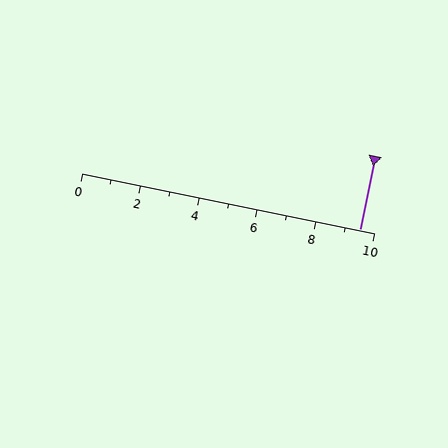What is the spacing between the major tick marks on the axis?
The major ticks are spaced 2 apart.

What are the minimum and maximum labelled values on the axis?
The axis runs from 0 to 10.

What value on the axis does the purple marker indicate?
The marker indicates approximately 9.5.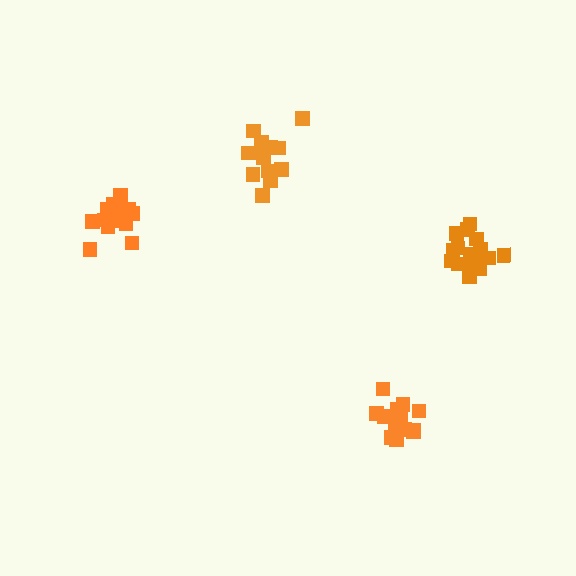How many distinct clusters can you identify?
There are 4 distinct clusters.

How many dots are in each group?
Group 1: 15 dots, Group 2: 16 dots, Group 3: 15 dots, Group 4: 12 dots (58 total).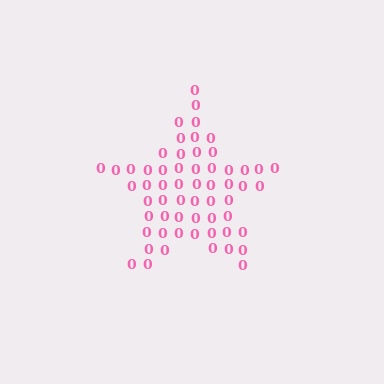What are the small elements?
The small elements are digit 0's.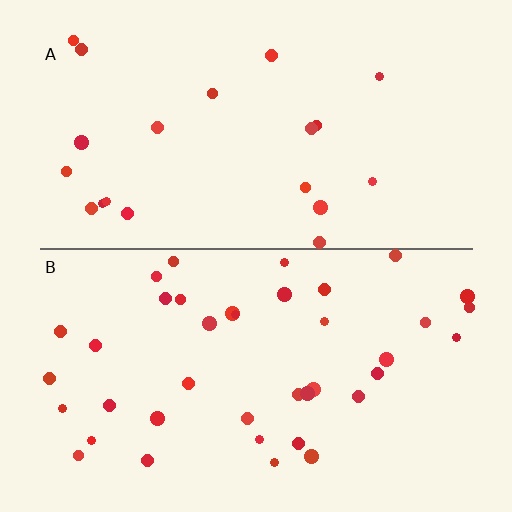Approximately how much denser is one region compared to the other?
Approximately 1.9× — region B over region A.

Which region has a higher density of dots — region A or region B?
B (the bottom).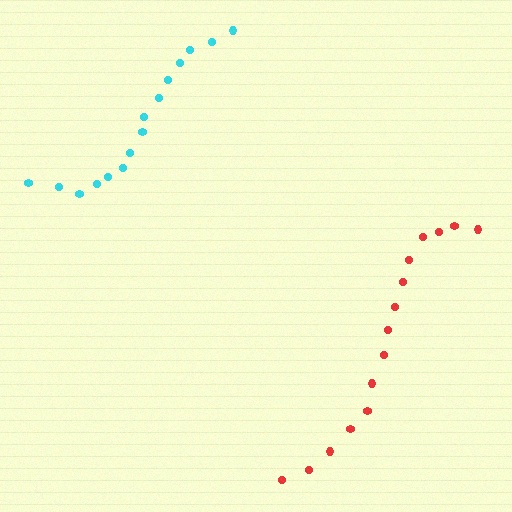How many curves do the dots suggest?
There are 2 distinct paths.